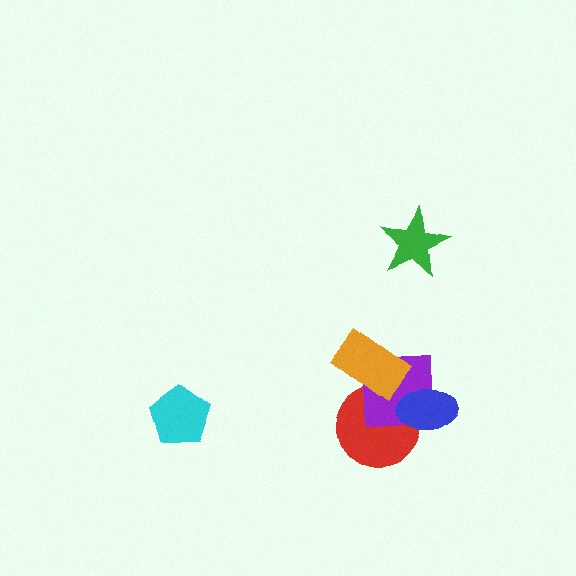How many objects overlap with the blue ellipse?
2 objects overlap with the blue ellipse.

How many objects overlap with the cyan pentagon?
0 objects overlap with the cyan pentagon.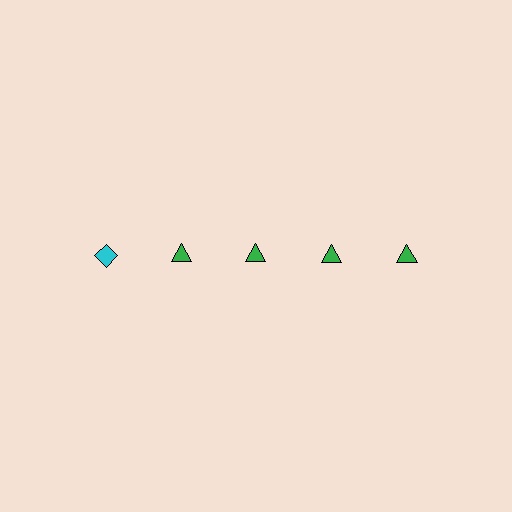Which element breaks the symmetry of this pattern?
The cyan diamond in the top row, leftmost column breaks the symmetry. All other shapes are green triangles.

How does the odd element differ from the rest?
It differs in both color (cyan instead of green) and shape (diamond instead of triangle).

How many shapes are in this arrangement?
There are 5 shapes arranged in a grid pattern.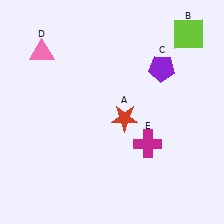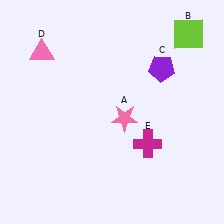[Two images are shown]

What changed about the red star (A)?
In Image 1, A is red. In Image 2, it changed to pink.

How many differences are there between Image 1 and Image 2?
There is 1 difference between the two images.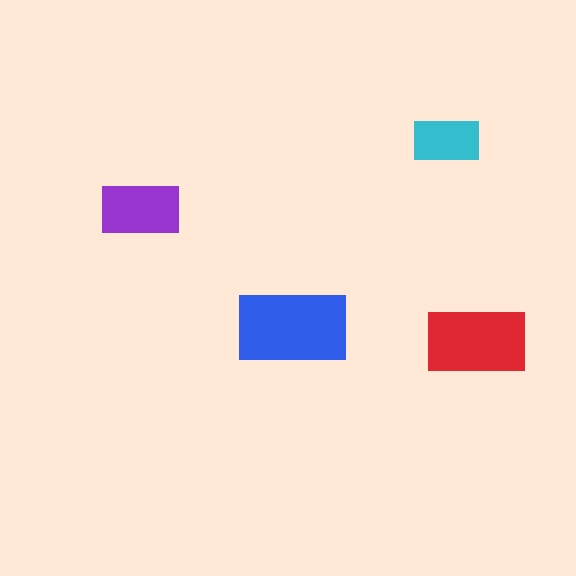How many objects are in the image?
There are 4 objects in the image.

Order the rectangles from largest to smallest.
the blue one, the red one, the purple one, the cyan one.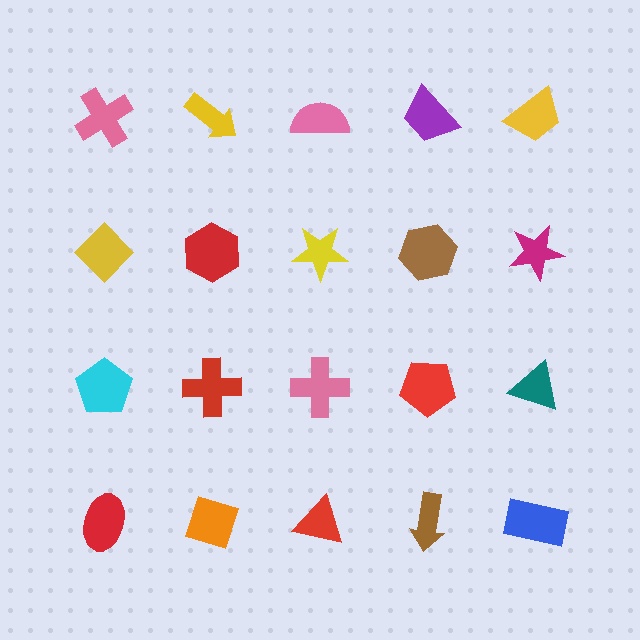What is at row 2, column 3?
A yellow star.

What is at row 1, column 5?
A yellow trapezoid.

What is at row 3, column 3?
A pink cross.